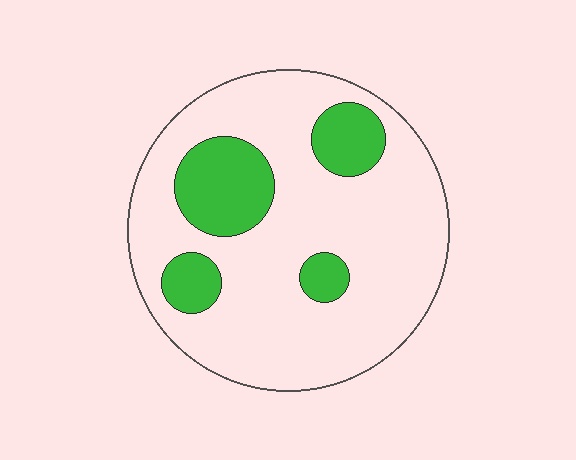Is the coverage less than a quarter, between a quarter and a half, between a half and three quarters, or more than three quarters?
Less than a quarter.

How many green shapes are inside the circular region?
4.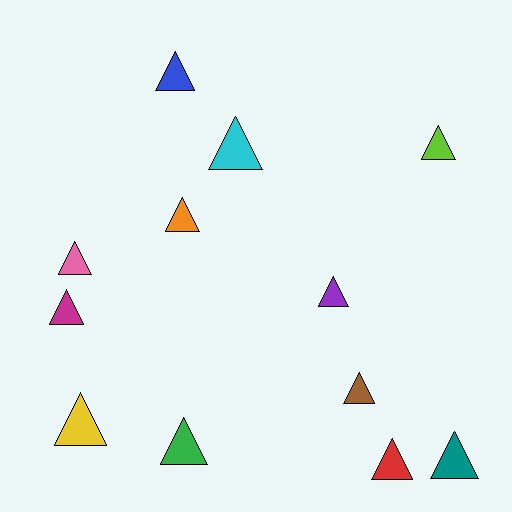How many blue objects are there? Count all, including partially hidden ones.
There is 1 blue object.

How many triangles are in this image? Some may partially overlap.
There are 12 triangles.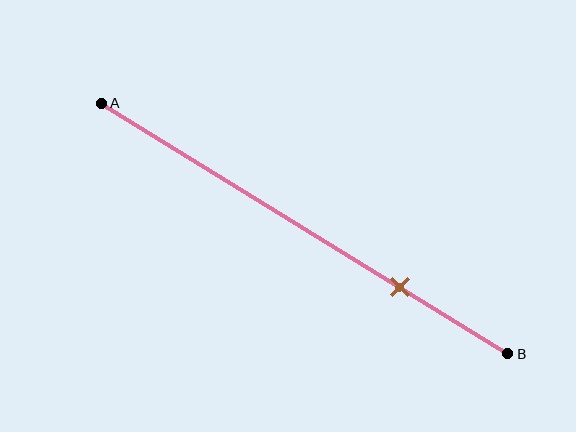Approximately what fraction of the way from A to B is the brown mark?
The brown mark is approximately 75% of the way from A to B.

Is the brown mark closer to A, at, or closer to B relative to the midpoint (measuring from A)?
The brown mark is closer to point B than the midpoint of segment AB.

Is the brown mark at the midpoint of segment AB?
No, the mark is at about 75% from A, not at the 50% midpoint.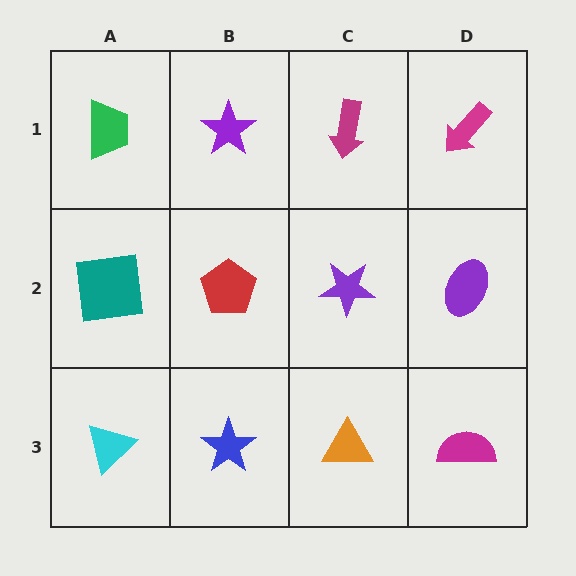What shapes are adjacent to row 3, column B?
A red pentagon (row 2, column B), a cyan triangle (row 3, column A), an orange triangle (row 3, column C).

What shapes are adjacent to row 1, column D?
A purple ellipse (row 2, column D), a magenta arrow (row 1, column C).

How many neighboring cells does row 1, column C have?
3.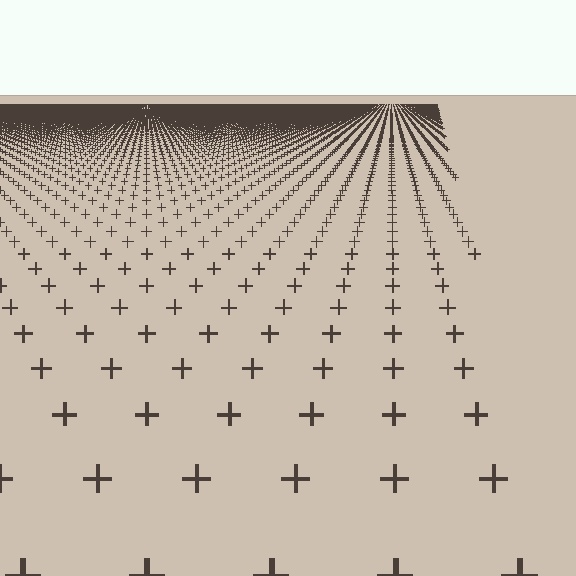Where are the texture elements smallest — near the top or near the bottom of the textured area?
Near the top.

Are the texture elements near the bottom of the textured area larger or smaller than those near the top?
Larger. Near the bottom, elements are closer to the viewer and appear at a bigger on-screen size.